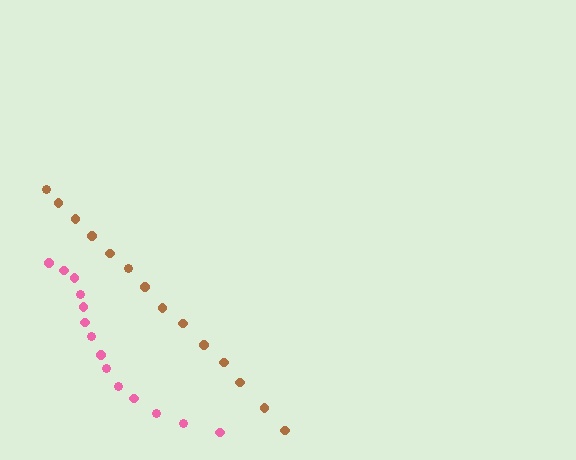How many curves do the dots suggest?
There are 2 distinct paths.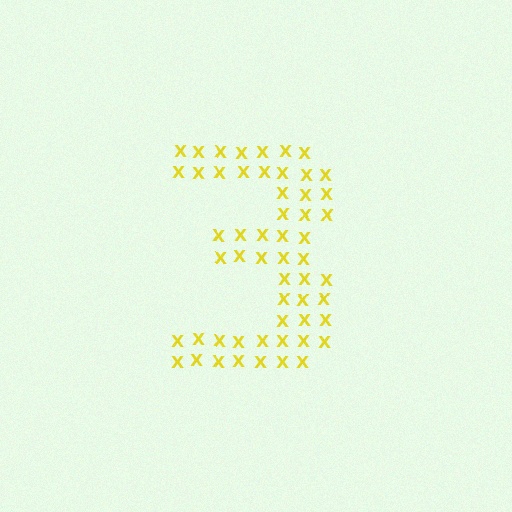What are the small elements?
The small elements are letter X's.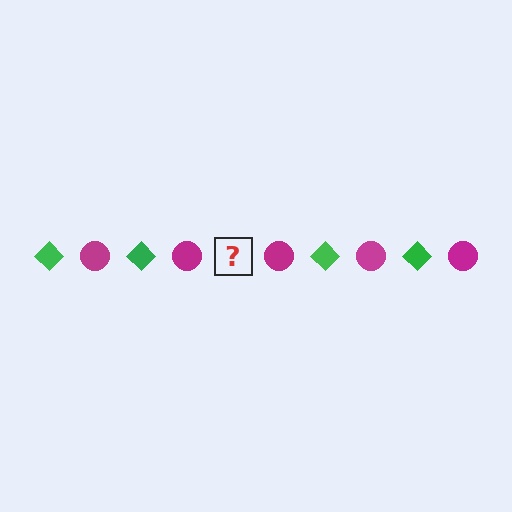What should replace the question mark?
The question mark should be replaced with a green diamond.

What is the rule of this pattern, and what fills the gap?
The rule is that the pattern alternates between green diamond and magenta circle. The gap should be filled with a green diamond.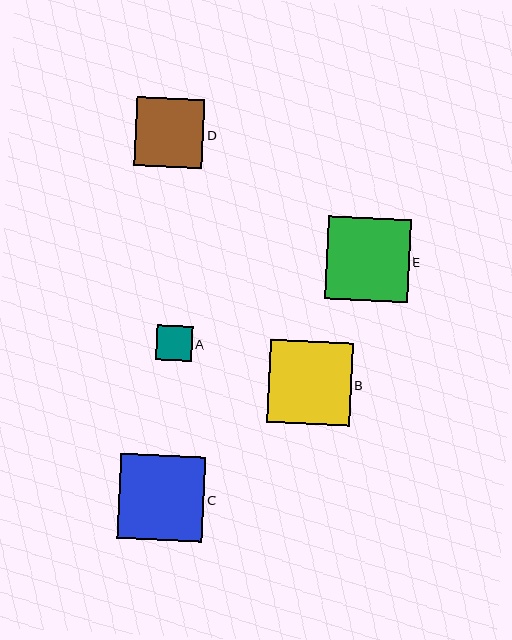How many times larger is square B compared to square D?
Square B is approximately 1.2 times the size of square D.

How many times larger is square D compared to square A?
Square D is approximately 1.9 times the size of square A.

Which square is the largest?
Square C is the largest with a size of approximately 85 pixels.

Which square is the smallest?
Square A is the smallest with a size of approximately 35 pixels.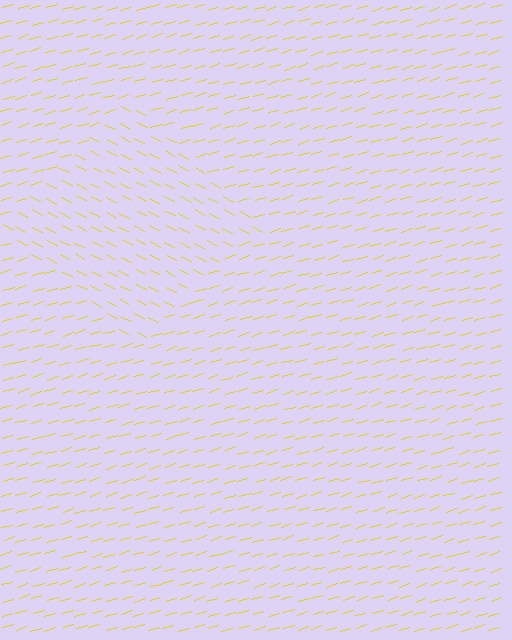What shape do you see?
I see a diamond.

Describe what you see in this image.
The image is filled with small yellow line segments. A diamond region in the image has lines oriented differently from the surrounding lines, creating a visible texture boundary.